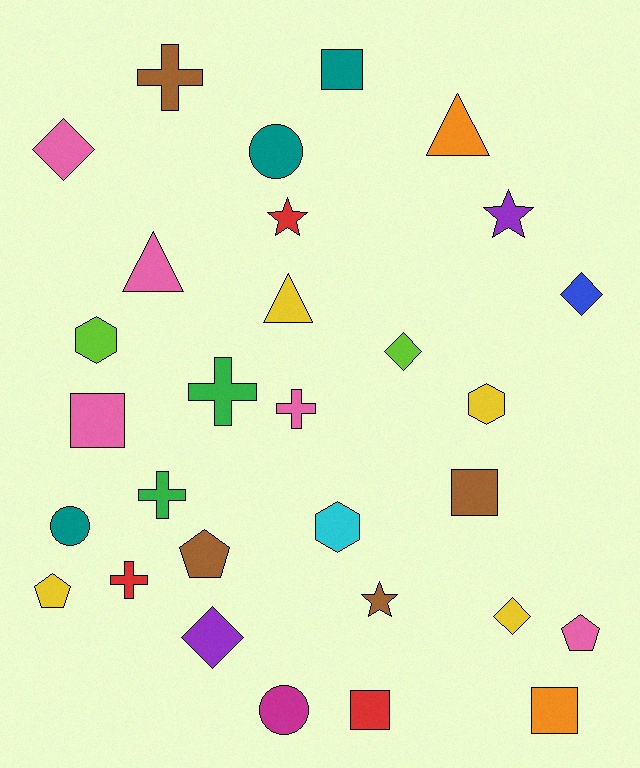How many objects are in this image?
There are 30 objects.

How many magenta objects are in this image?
There is 1 magenta object.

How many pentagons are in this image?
There are 3 pentagons.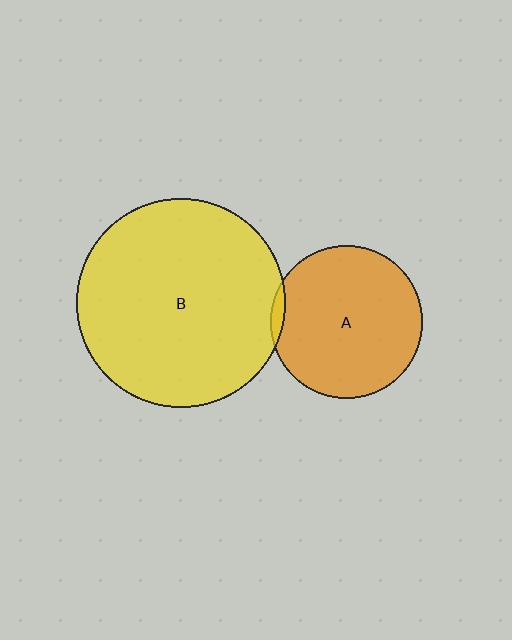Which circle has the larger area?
Circle B (yellow).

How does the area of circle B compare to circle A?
Approximately 1.9 times.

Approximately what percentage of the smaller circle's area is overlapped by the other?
Approximately 5%.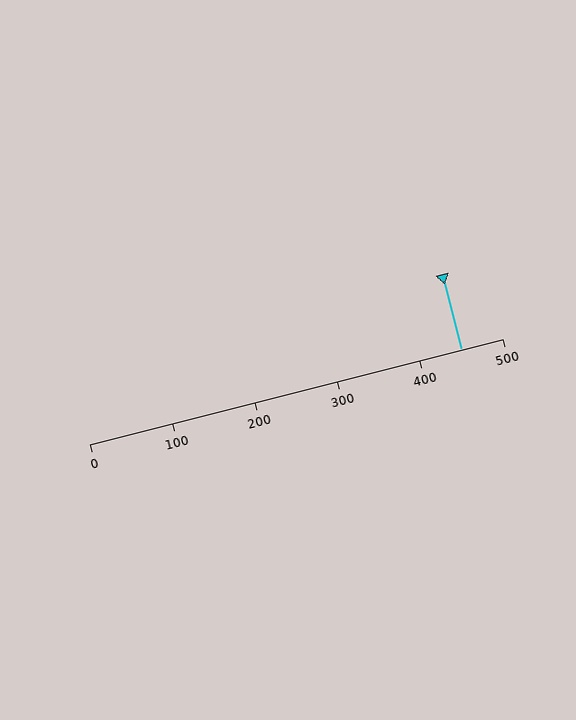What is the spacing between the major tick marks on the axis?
The major ticks are spaced 100 apart.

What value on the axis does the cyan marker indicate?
The marker indicates approximately 450.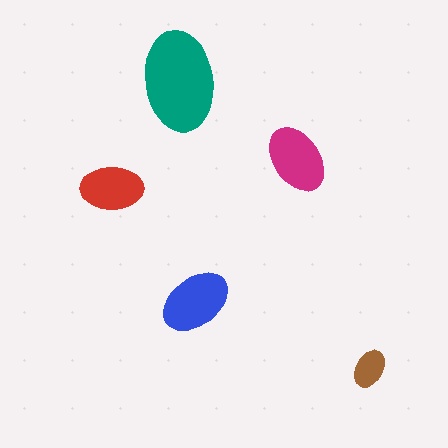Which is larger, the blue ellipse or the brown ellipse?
The blue one.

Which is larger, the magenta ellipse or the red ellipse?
The magenta one.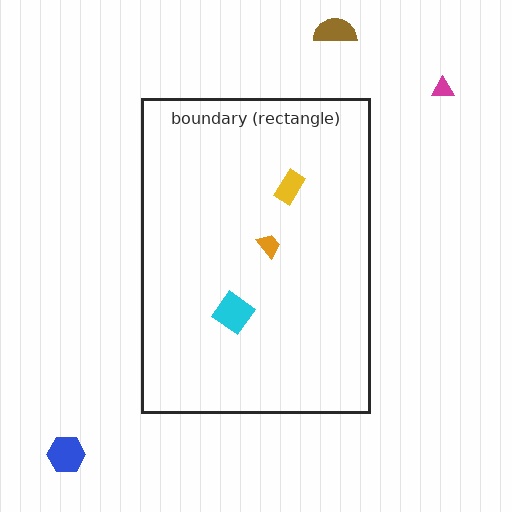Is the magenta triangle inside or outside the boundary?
Outside.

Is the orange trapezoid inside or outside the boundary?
Inside.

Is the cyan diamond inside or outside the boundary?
Inside.